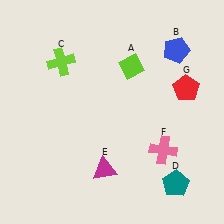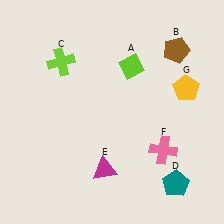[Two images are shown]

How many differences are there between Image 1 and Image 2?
There are 2 differences between the two images.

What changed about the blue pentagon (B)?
In Image 1, B is blue. In Image 2, it changed to brown.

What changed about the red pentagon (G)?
In Image 1, G is red. In Image 2, it changed to yellow.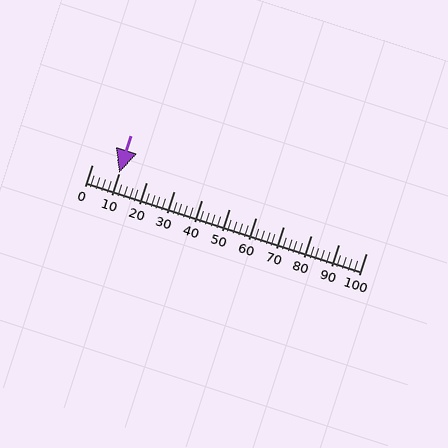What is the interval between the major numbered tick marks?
The major tick marks are spaced 10 units apart.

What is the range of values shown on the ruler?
The ruler shows values from 0 to 100.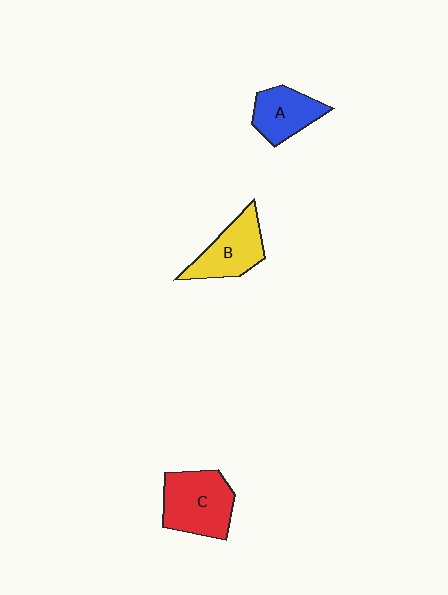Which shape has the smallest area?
Shape A (blue).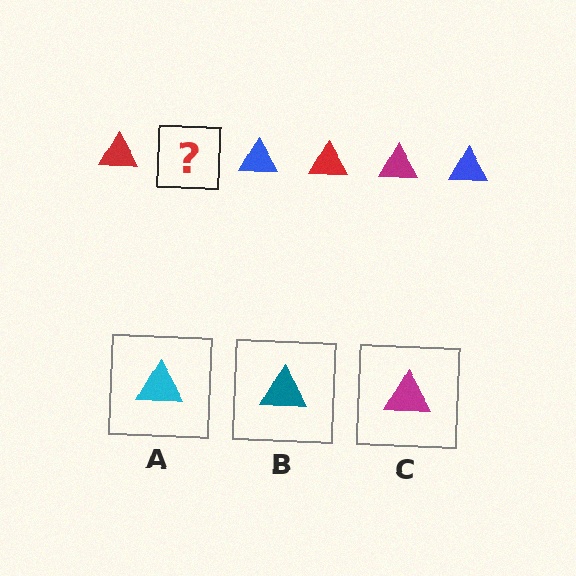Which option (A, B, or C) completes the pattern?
C.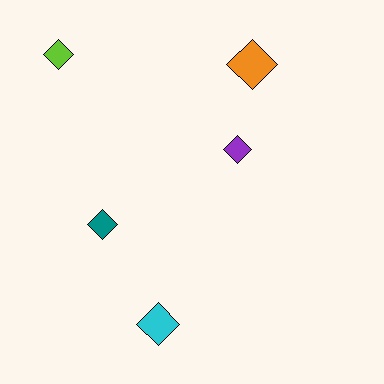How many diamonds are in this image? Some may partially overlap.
There are 5 diamonds.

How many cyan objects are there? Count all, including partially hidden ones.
There is 1 cyan object.